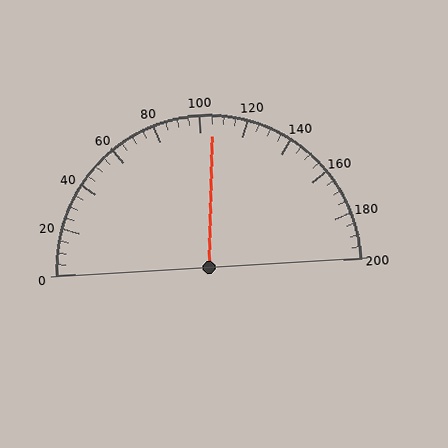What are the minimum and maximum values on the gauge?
The gauge ranges from 0 to 200.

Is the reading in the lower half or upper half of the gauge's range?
The reading is in the upper half of the range (0 to 200).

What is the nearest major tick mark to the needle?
The nearest major tick mark is 100.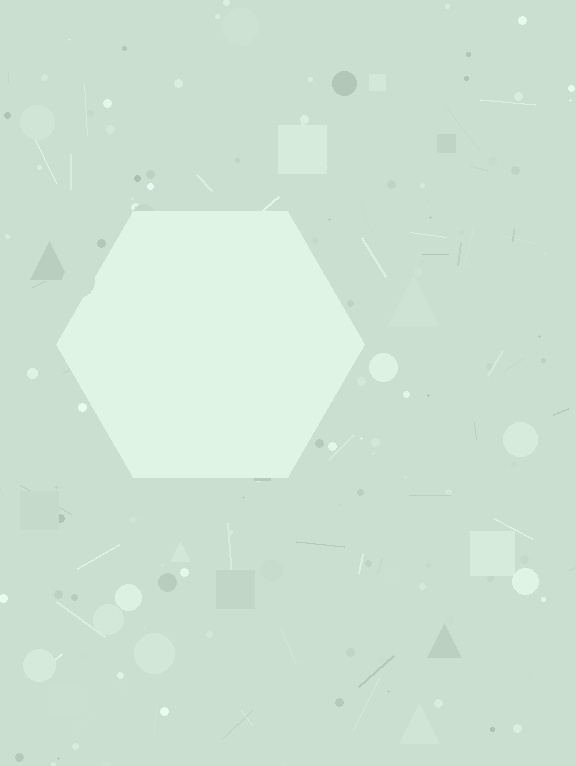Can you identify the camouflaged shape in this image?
The camouflaged shape is a hexagon.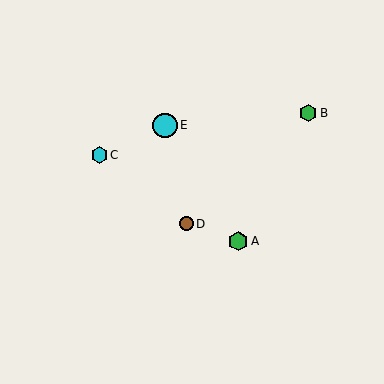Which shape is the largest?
The cyan circle (labeled E) is the largest.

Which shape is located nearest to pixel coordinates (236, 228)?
The green hexagon (labeled A) at (238, 241) is nearest to that location.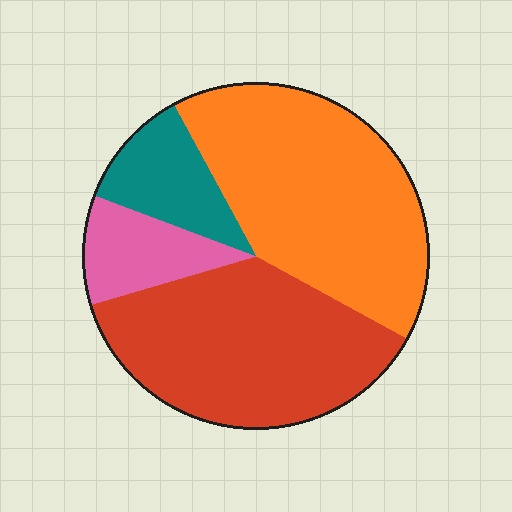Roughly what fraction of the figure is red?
Red covers about 35% of the figure.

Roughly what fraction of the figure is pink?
Pink covers roughly 10% of the figure.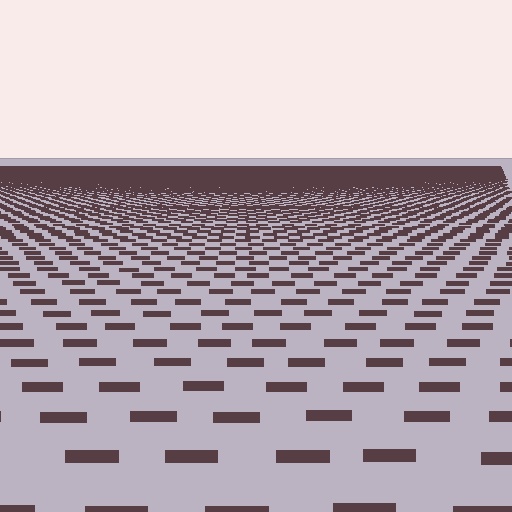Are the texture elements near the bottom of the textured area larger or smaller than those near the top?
Larger. Near the bottom, elements are closer to the viewer and appear at a bigger on-screen size.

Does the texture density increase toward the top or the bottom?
Density increases toward the top.